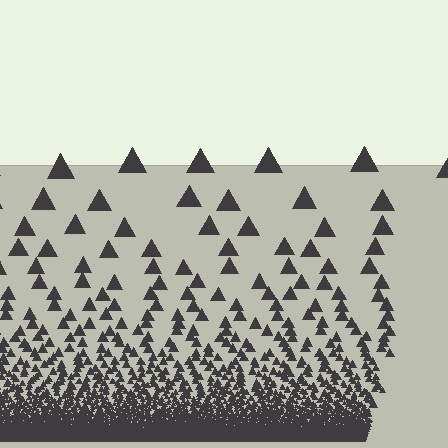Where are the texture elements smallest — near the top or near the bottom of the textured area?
Near the bottom.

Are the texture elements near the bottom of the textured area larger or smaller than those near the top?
Smaller. The gradient is inverted — elements near the bottom are smaller and denser.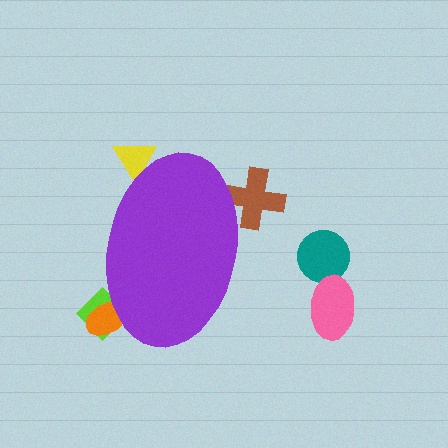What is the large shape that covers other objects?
A purple ellipse.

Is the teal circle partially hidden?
No, the teal circle is fully visible.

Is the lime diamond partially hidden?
Yes, the lime diamond is partially hidden behind the purple ellipse.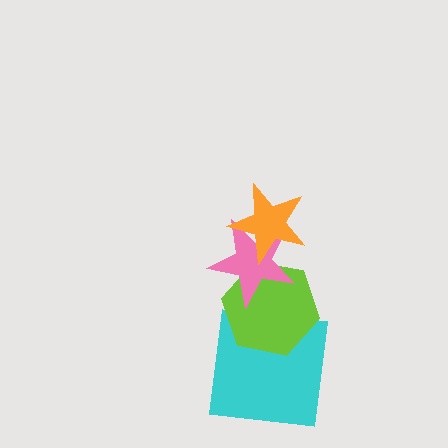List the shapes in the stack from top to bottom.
From top to bottom: the orange star, the pink star, the lime hexagon, the cyan square.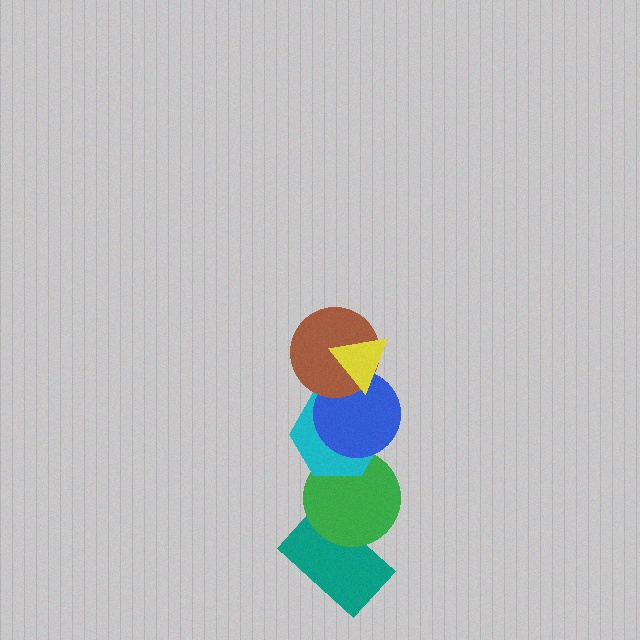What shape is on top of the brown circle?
The yellow triangle is on top of the brown circle.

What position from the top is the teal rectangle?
The teal rectangle is 6th from the top.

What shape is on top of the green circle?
The cyan hexagon is on top of the green circle.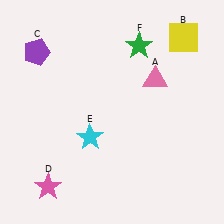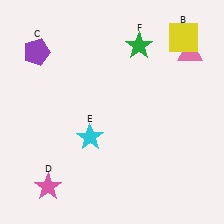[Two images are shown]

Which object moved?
The pink triangle (A) moved right.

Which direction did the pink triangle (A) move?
The pink triangle (A) moved right.